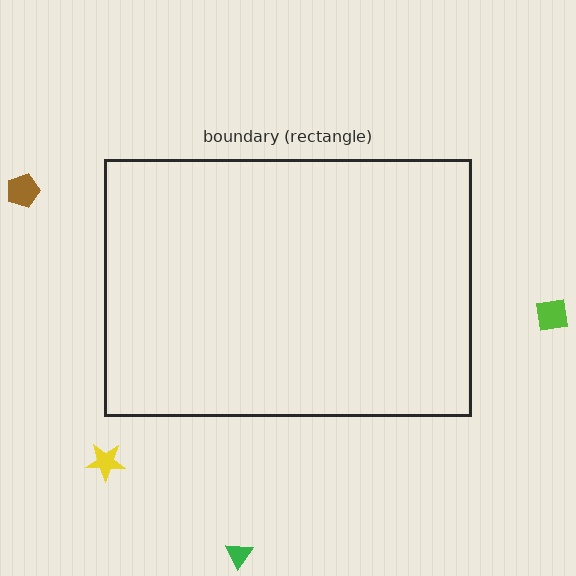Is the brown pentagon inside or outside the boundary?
Outside.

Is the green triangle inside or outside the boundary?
Outside.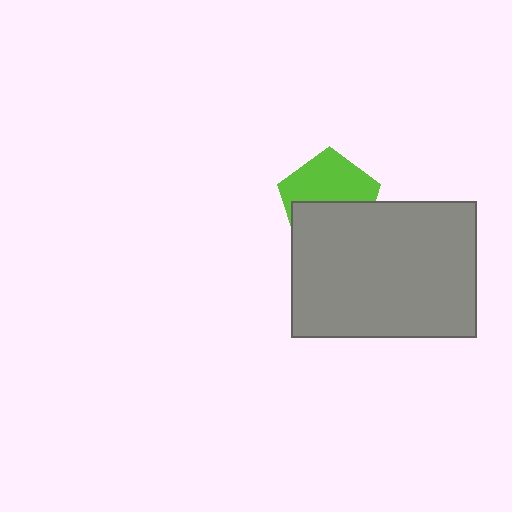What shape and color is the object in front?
The object in front is a gray rectangle.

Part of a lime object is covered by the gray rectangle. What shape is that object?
It is a pentagon.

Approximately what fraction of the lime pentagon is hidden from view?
Roughly 47% of the lime pentagon is hidden behind the gray rectangle.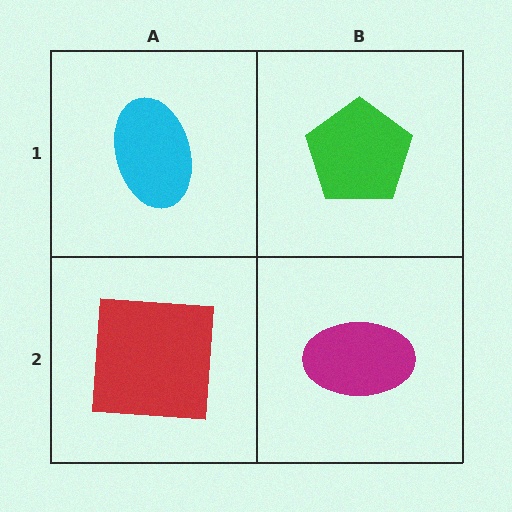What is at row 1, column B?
A green pentagon.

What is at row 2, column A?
A red square.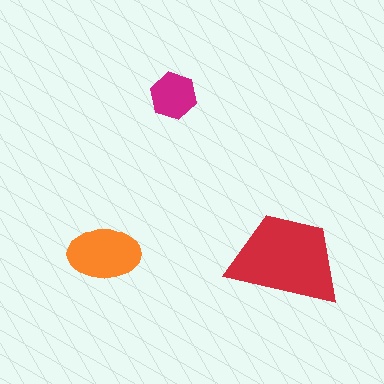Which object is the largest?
The red trapezoid.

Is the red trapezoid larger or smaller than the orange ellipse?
Larger.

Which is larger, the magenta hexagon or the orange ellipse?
The orange ellipse.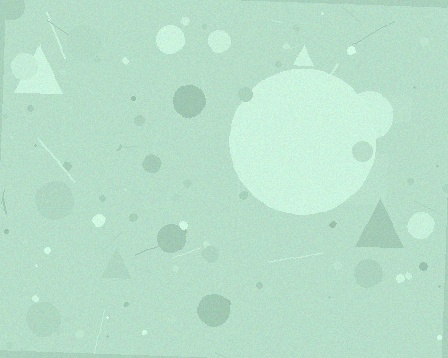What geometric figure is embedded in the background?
A circle is embedded in the background.